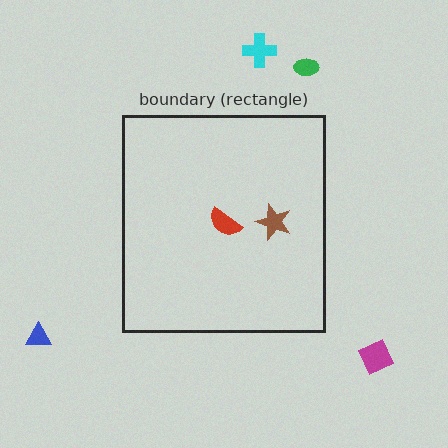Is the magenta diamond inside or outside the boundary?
Outside.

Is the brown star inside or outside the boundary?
Inside.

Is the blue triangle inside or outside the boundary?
Outside.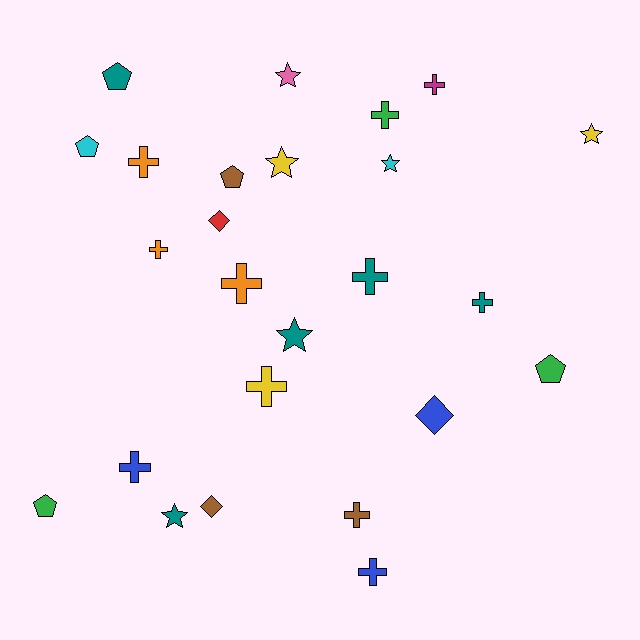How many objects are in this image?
There are 25 objects.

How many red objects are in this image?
There is 1 red object.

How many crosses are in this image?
There are 11 crosses.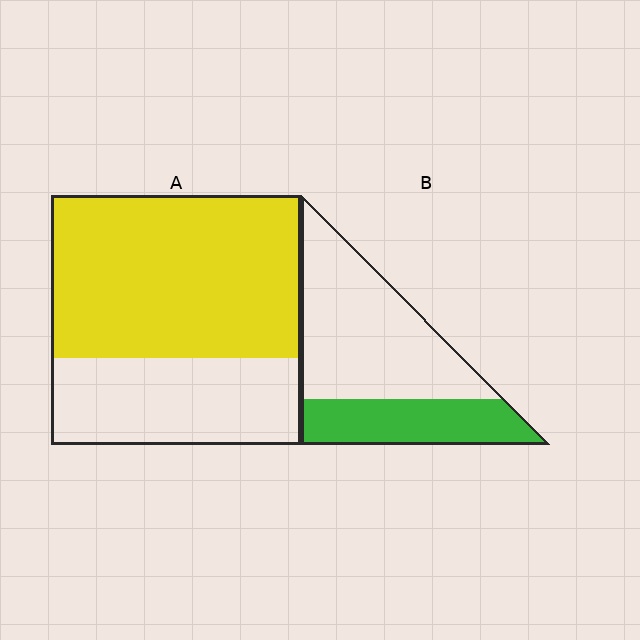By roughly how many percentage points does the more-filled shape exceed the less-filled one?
By roughly 30 percentage points (A over B).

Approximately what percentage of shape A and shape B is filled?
A is approximately 65% and B is approximately 35%.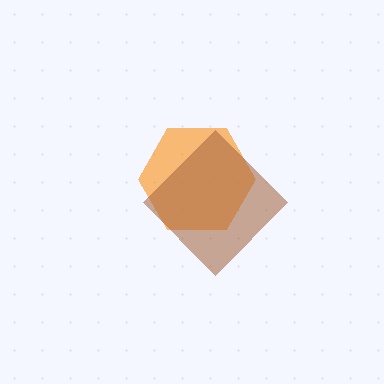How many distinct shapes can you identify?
There are 2 distinct shapes: an orange hexagon, a brown diamond.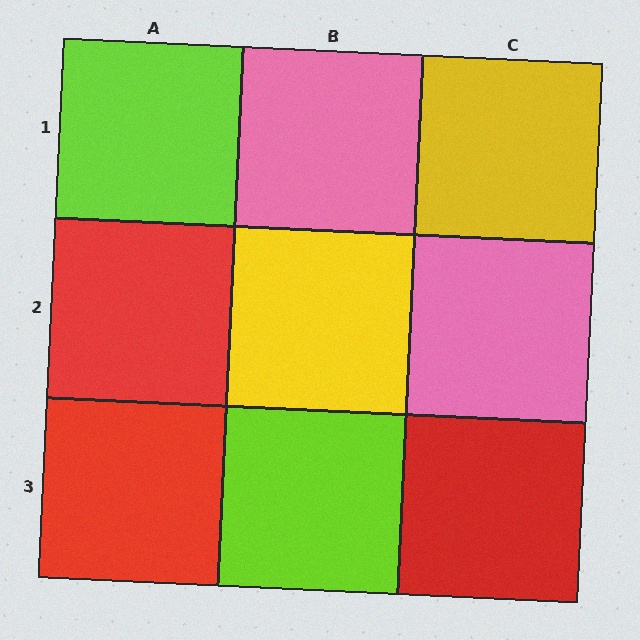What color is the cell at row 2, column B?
Yellow.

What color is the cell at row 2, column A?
Red.